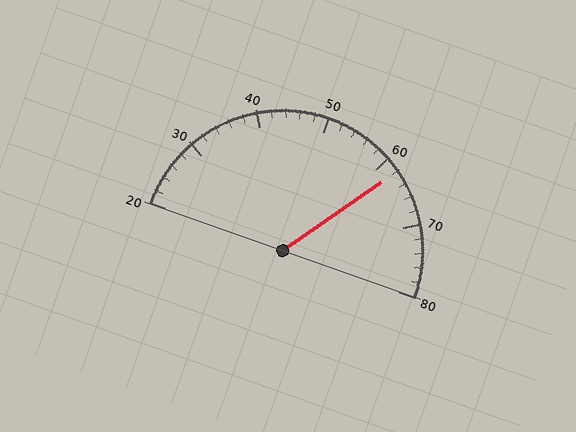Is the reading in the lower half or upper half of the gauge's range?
The reading is in the upper half of the range (20 to 80).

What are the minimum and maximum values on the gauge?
The gauge ranges from 20 to 80.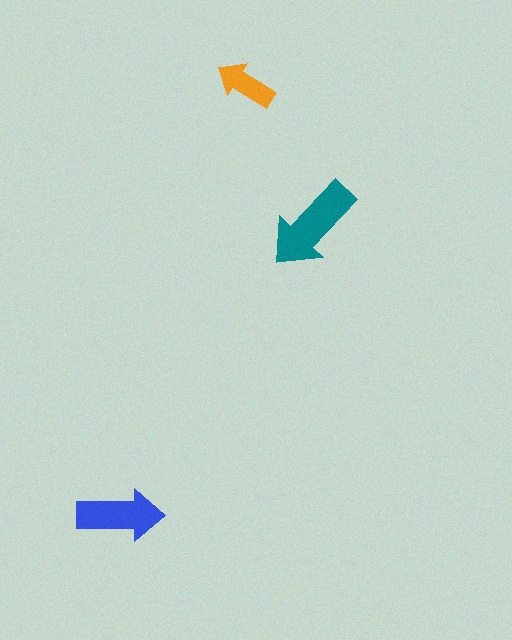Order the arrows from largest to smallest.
the teal one, the blue one, the orange one.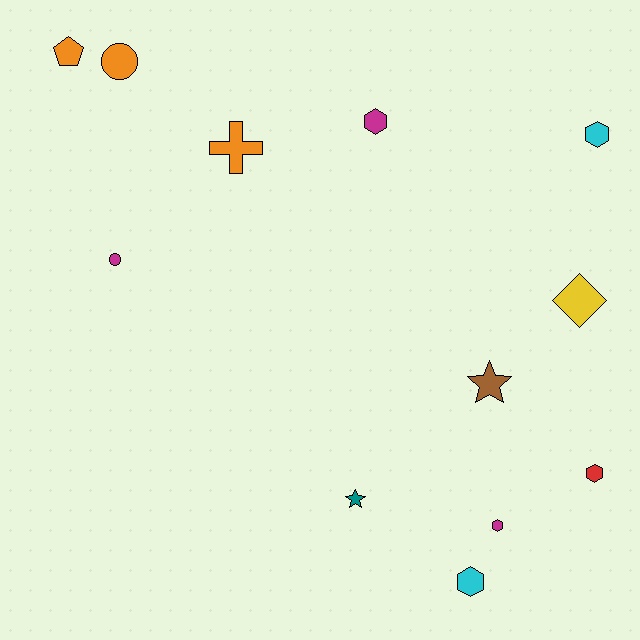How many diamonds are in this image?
There is 1 diamond.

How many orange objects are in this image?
There are 3 orange objects.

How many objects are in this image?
There are 12 objects.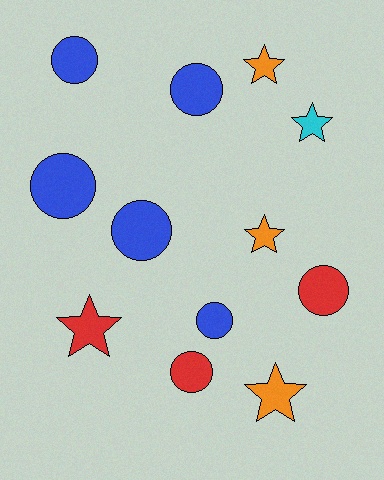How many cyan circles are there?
There are no cyan circles.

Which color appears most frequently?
Blue, with 5 objects.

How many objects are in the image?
There are 12 objects.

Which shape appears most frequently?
Circle, with 7 objects.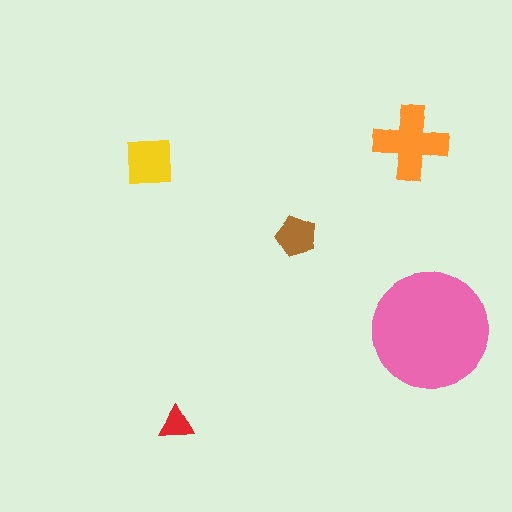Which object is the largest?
The pink circle.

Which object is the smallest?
The red triangle.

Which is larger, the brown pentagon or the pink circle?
The pink circle.